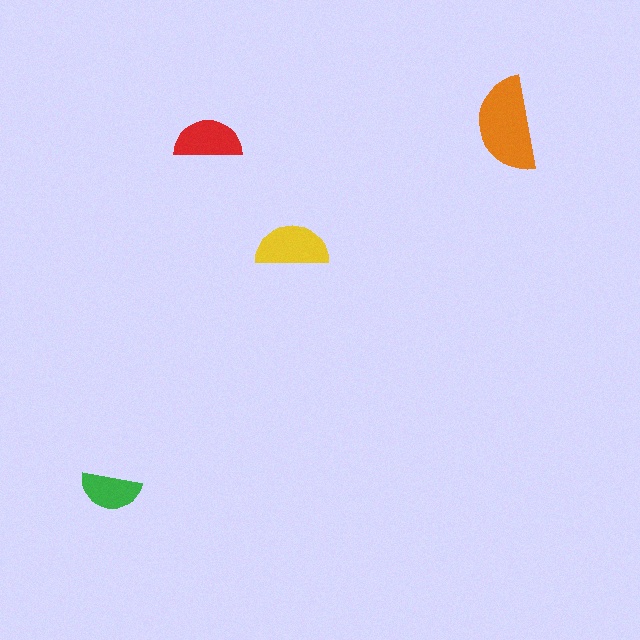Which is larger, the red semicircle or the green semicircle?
The red one.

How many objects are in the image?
There are 4 objects in the image.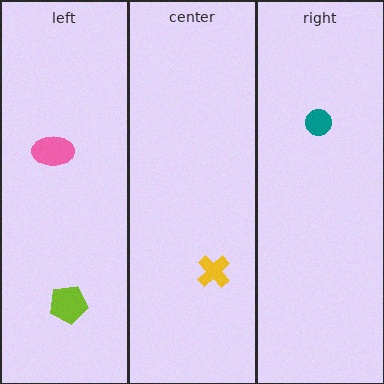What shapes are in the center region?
The yellow cross.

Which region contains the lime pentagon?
The left region.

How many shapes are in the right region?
1.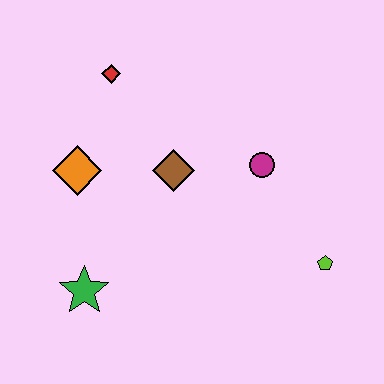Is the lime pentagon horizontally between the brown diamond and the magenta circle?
No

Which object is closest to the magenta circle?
The brown diamond is closest to the magenta circle.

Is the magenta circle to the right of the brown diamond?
Yes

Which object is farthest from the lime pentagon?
The red diamond is farthest from the lime pentagon.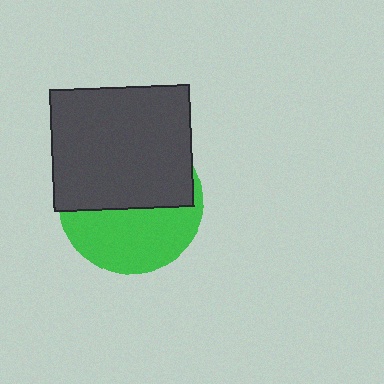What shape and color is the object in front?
The object in front is a dark gray rectangle.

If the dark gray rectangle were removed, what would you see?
You would see the complete green circle.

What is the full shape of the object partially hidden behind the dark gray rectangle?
The partially hidden object is a green circle.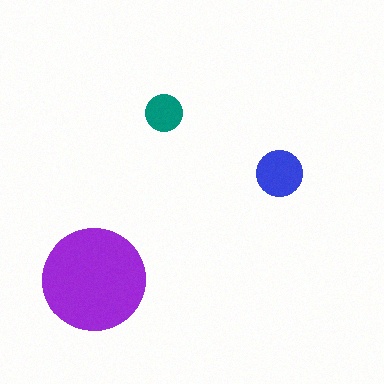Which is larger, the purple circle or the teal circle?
The purple one.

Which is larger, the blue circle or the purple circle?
The purple one.